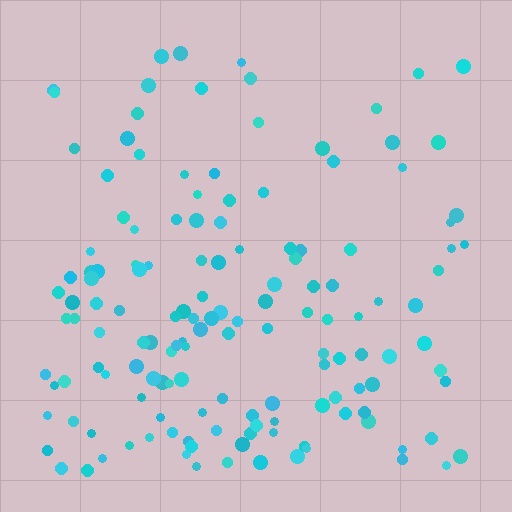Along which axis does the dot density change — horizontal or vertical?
Vertical.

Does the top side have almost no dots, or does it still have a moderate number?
Still a moderate number, just noticeably fewer than the bottom.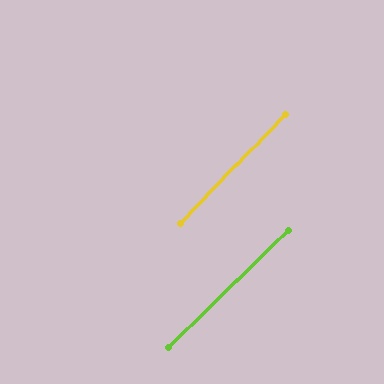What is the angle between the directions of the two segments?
Approximately 1 degree.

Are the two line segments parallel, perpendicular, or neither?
Parallel — their directions differ by only 1.3°.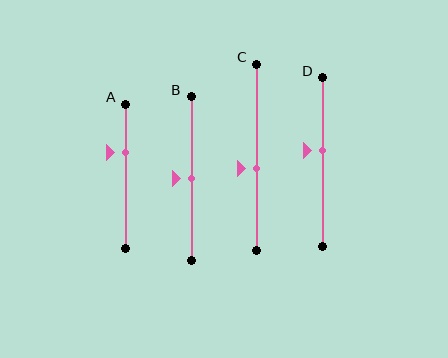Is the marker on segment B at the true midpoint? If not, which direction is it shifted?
Yes, the marker on segment B is at the true midpoint.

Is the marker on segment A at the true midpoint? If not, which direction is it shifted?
No, the marker on segment A is shifted upward by about 16% of the segment length.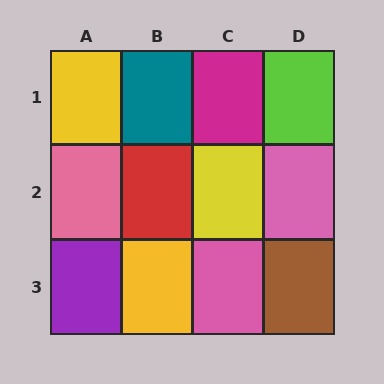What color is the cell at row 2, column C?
Yellow.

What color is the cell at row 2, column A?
Pink.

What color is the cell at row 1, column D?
Lime.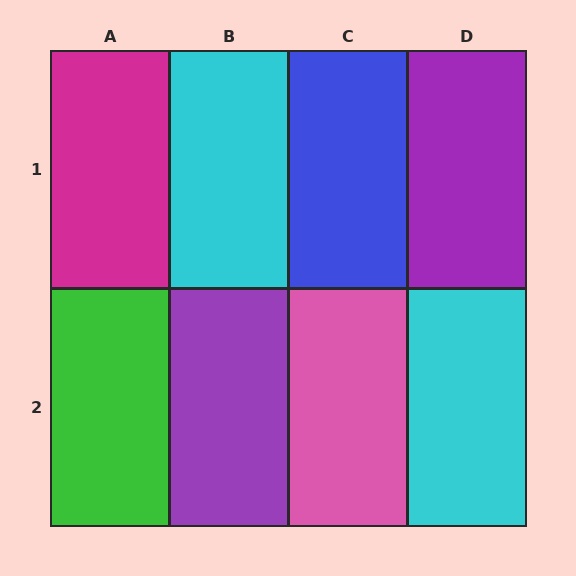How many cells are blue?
1 cell is blue.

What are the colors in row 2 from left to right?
Green, purple, pink, cyan.